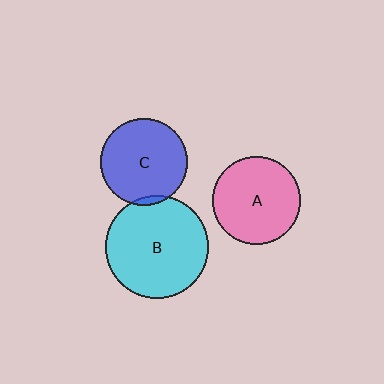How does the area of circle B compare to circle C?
Approximately 1.4 times.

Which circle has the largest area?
Circle B (cyan).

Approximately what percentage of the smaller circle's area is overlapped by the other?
Approximately 5%.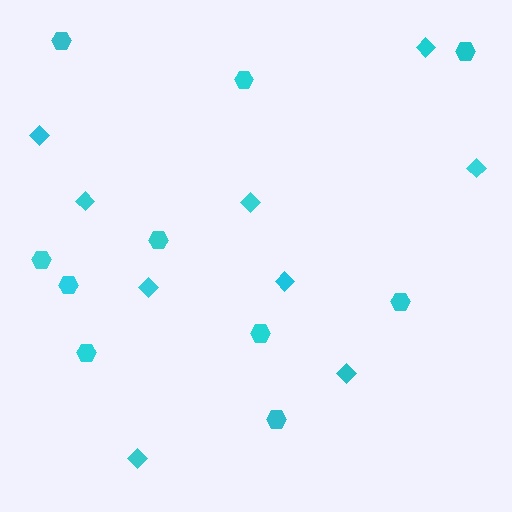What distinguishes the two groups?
There are 2 groups: one group of diamonds (9) and one group of hexagons (10).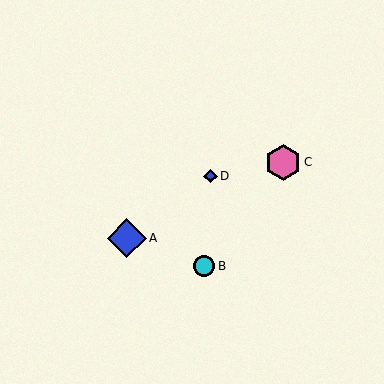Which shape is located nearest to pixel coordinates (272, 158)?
The pink hexagon (labeled C) at (283, 162) is nearest to that location.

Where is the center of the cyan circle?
The center of the cyan circle is at (204, 266).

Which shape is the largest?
The blue diamond (labeled A) is the largest.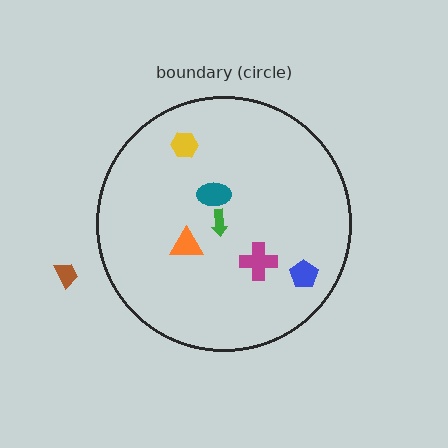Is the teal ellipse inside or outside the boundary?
Inside.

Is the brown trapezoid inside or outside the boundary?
Outside.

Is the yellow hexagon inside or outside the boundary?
Inside.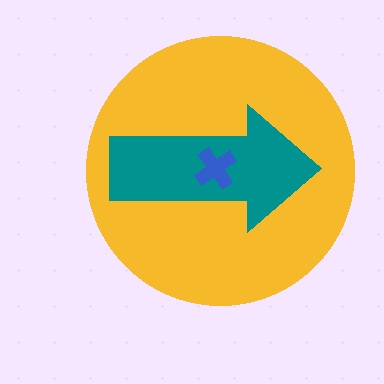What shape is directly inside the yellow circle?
The teal arrow.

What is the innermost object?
The blue cross.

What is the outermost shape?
The yellow circle.